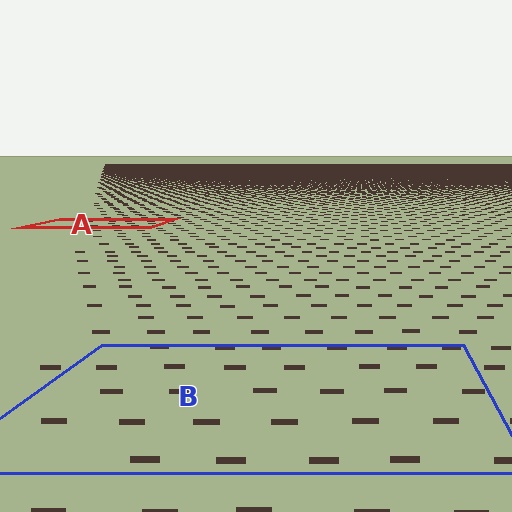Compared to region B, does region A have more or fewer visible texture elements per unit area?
Region A has more texture elements per unit area — they are packed more densely because it is farther away.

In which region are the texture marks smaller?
The texture marks are smaller in region A, because it is farther away.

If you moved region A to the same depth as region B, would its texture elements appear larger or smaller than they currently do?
They would appear larger. At a closer depth, the same texture elements are projected at a bigger on-screen size.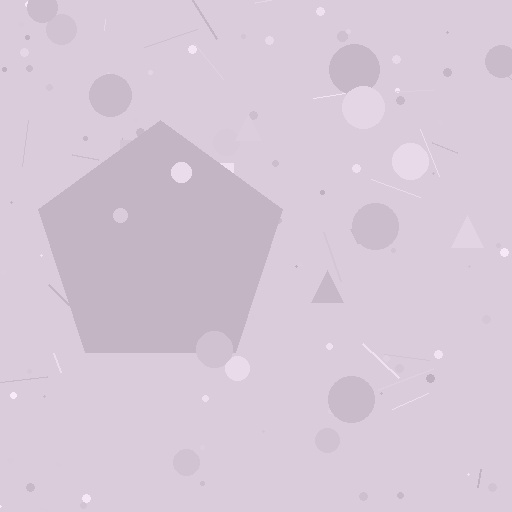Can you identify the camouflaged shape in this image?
The camouflaged shape is a pentagon.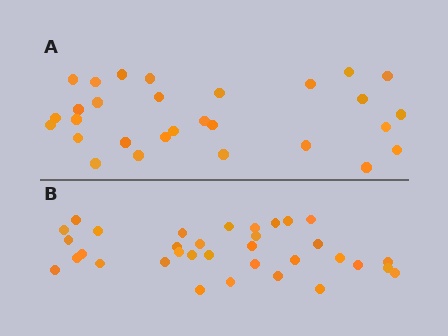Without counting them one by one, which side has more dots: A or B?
Region B (the bottom region) has more dots.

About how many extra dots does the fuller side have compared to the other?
Region B has about 5 more dots than region A.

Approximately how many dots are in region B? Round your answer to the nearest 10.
About 30 dots. (The exact count is 34, which rounds to 30.)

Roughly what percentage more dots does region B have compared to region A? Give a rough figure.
About 15% more.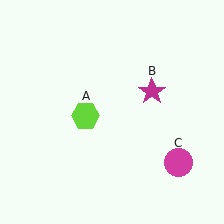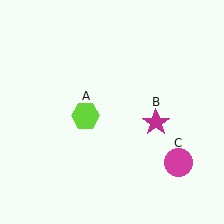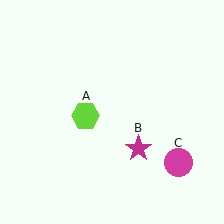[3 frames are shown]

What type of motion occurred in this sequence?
The magenta star (object B) rotated clockwise around the center of the scene.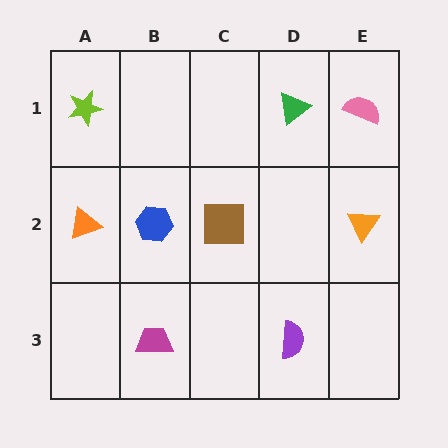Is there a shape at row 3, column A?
No, that cell is empty.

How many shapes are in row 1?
3 shapes.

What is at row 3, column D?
A purple semicircle.